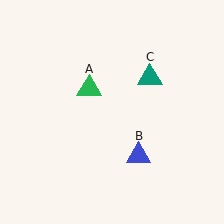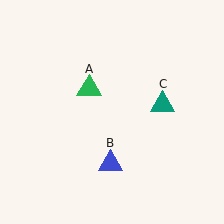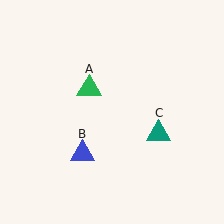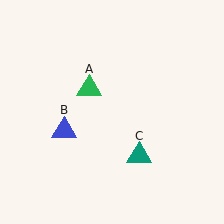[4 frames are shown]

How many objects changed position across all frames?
2 objects changed position: blue triangle (object B), teal triangle (object C).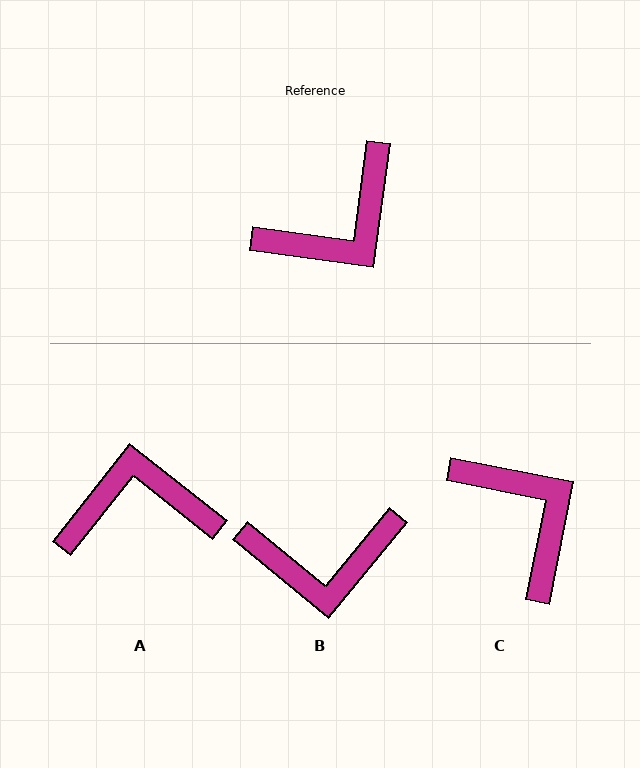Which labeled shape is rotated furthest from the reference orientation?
A, about 149 degrees away.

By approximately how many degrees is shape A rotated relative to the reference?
Approximately 149 degrees counter-clockwise.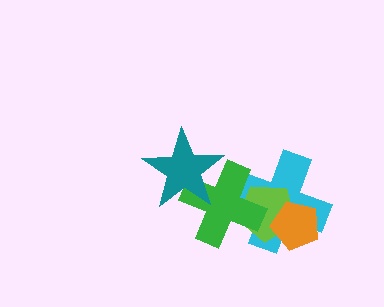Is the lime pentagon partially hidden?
Yes, it is partially covered by another shape.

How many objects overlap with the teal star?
1 object overlaps with the teal star.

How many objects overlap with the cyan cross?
3 objects overlap with the cyan cross.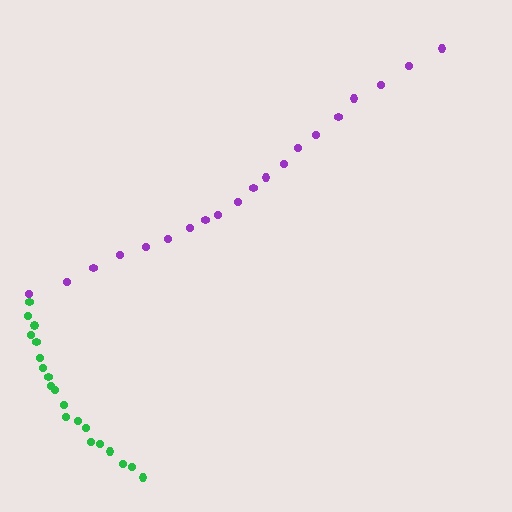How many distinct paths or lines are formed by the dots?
There are 2 distinct paths.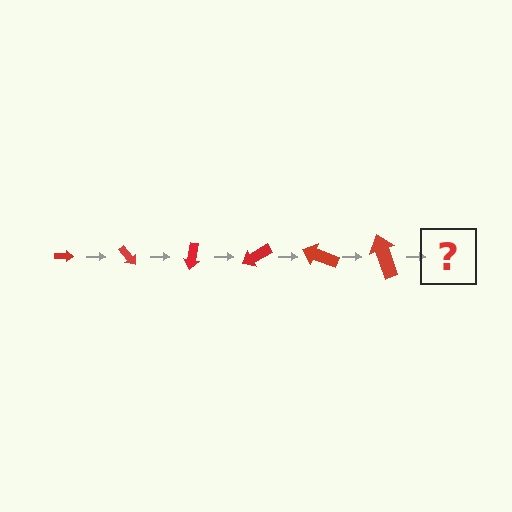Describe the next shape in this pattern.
It should be an arrow, larger than the previous one and rotated 300 degrees from the start.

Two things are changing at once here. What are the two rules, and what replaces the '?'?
The two rules are that the arrow grows larger each step and it rotates 50 degrees each step. The '?' should be an arrow, larger than the previous one and rotated 300 degrees from the start.